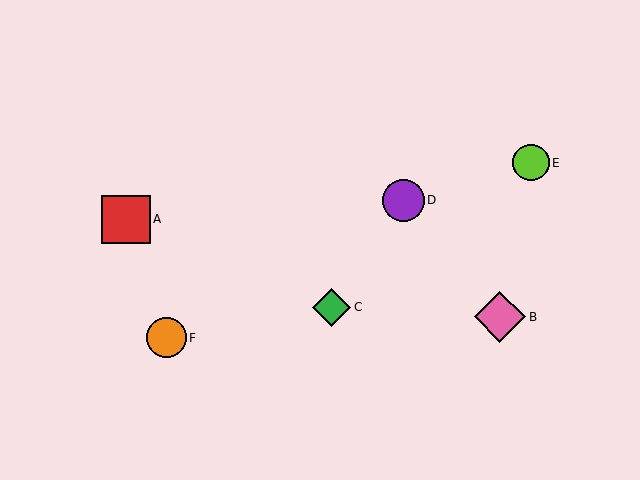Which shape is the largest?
The pink diamond (labeled B) is the largest.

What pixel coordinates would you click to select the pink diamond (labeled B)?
Click at (500, 317) to select the pink diamond B.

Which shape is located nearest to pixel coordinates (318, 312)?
The green diamond (labeled C) at (332, 308) is nearest to that location.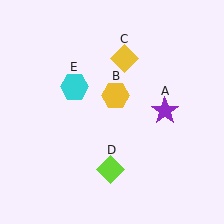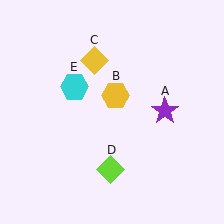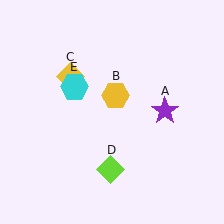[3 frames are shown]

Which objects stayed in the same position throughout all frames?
Purple star (object A) and yellow hexagon (object B) and lime diamond (object D) and cyan hexagon (object E) remained stationary.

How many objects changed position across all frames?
1 object changed position: yellow diamond (object C).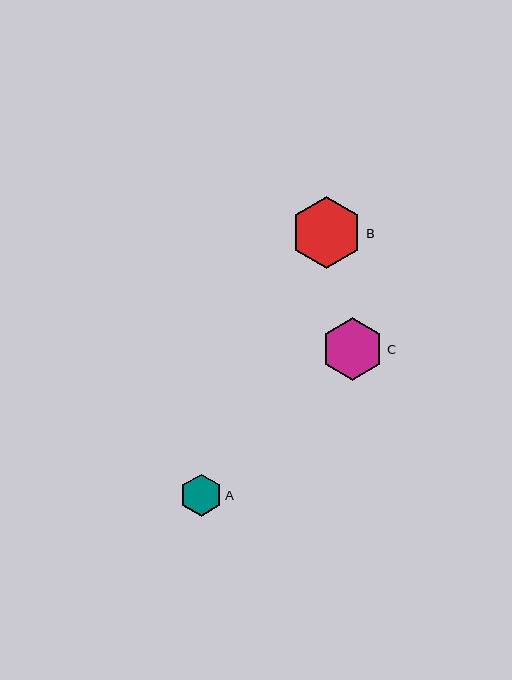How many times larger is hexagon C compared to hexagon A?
Hexagon C is approximately 1.5 times the size of hexagon A.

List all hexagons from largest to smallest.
From largest to smallest: B, C, A.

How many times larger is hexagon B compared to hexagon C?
Hexagon B is approximately 1.1 times the size of hexagon C.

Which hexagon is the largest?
Hexagon B is the largest with a size of approximately 72 pixels.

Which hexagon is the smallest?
Hexagon A is the smallest with a size of approximately 42 pixels.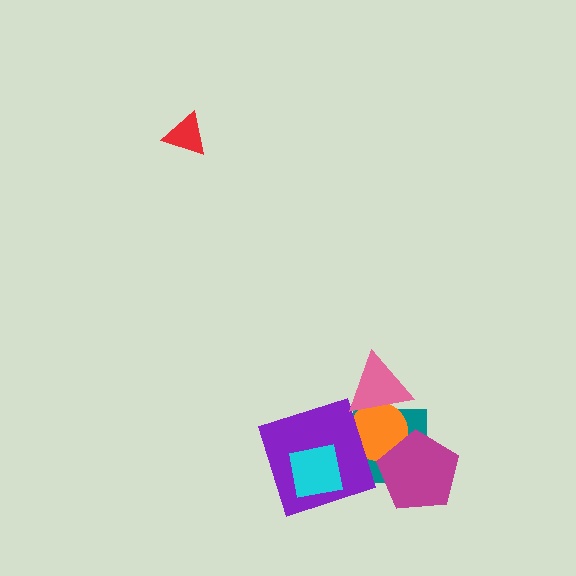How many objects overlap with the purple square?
3 objects overlap with the purple square.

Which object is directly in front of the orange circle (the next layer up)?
The purple square is directly in front of the orange circle.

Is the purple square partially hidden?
Yes, it is partially covered by another shape.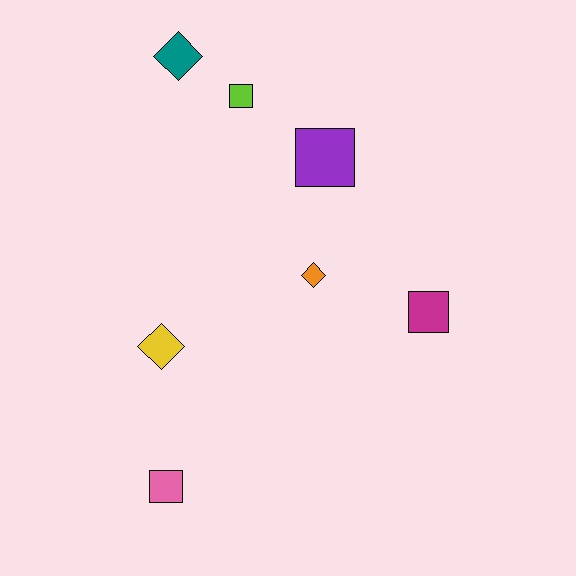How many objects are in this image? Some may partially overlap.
There are 7 objects.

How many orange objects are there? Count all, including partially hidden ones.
There is 1 orange object.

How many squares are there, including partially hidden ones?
There are 4 squares.